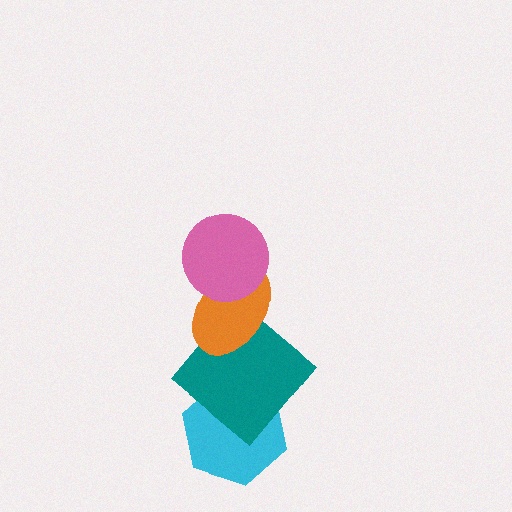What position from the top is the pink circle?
The pink circle is 1st from the top.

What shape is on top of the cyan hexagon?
The teal diamond is on top of the cyan hexagon.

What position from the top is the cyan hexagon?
The cyan hexagon is 4th from the top.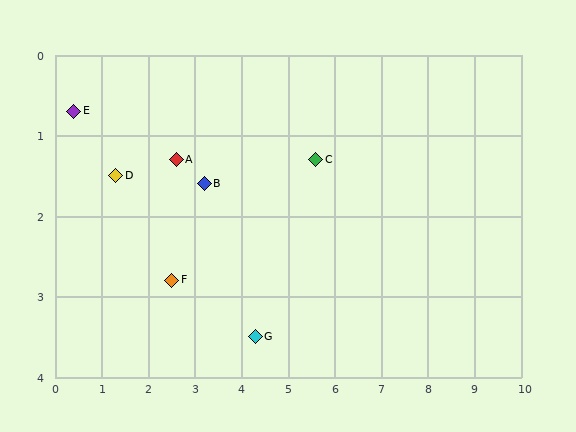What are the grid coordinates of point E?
Point E is at approximately (0.4, 0.7).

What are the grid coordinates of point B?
Point B is at approximately (3.2, 1.6).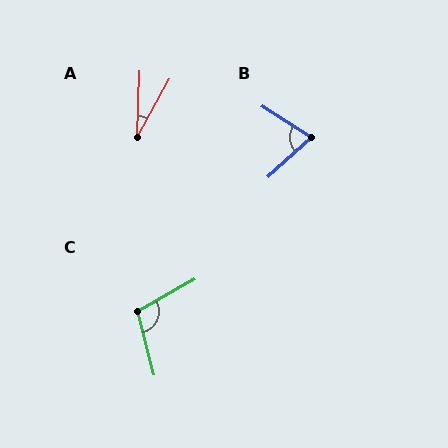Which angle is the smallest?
A, at approximately 26 degrees.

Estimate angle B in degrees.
Approximately 75 degrees.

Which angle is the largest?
C, at approximately 105 degrees.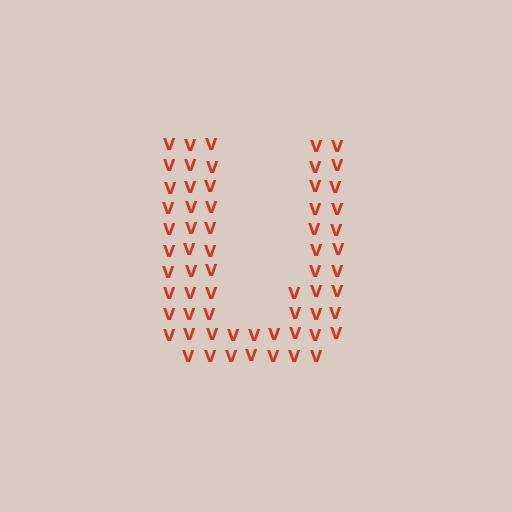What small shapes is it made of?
It is made of small letter V's.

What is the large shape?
The large shape is the letter U.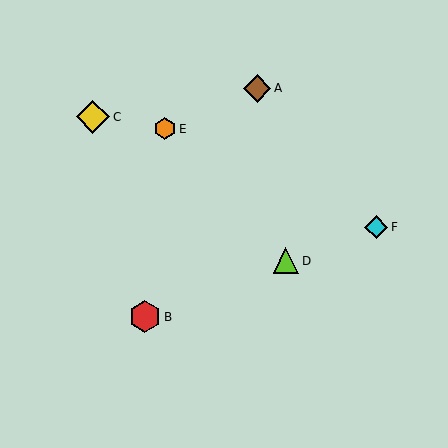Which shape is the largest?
The yellow diamond (labeled C) is the largest.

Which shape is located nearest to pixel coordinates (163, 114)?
The orange hexagon (labeled E) at (165, 129) is nearest to that location.